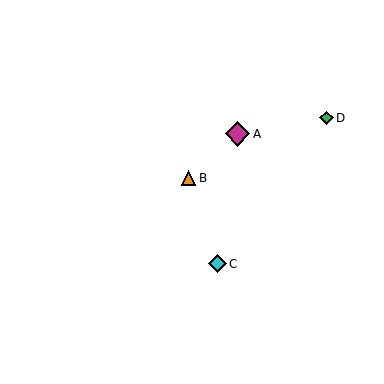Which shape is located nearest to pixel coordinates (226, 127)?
The magenta diamond (labeled A) at (238, 134) is nearest to that location.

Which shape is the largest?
The magenta diamond (labeled A) is the largest.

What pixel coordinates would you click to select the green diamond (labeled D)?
Click at (327, 118) to select the green diamond D.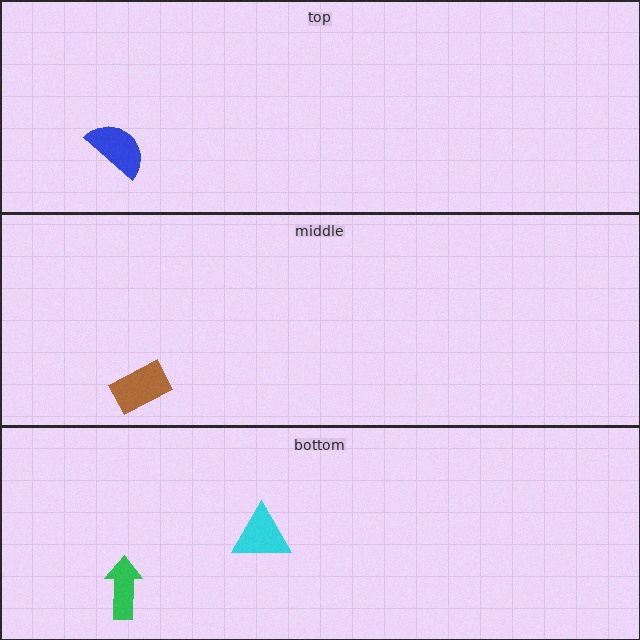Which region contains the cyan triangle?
The bottom region.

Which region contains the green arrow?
The bottom region.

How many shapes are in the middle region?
1.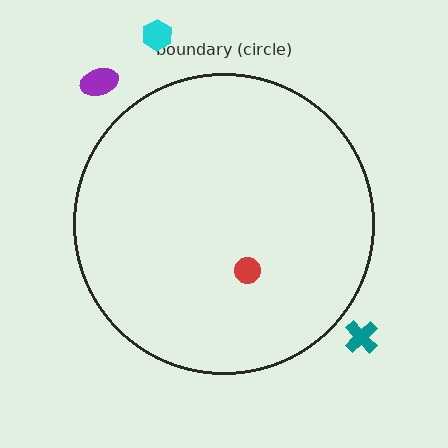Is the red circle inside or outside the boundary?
Inside.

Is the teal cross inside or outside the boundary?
Outside.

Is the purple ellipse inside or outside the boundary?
Outside.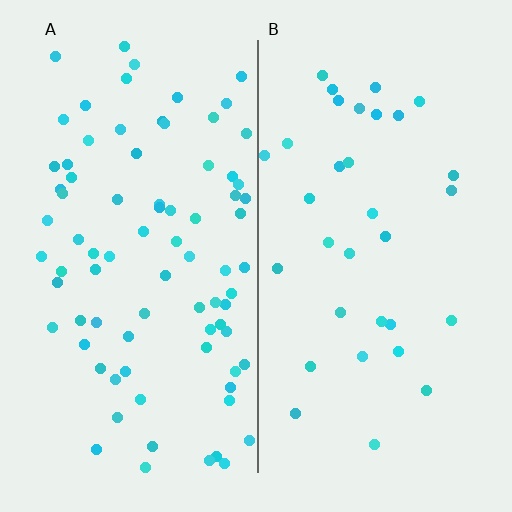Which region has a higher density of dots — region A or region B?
A (the left).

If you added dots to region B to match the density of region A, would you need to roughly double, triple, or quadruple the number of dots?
Approximately double.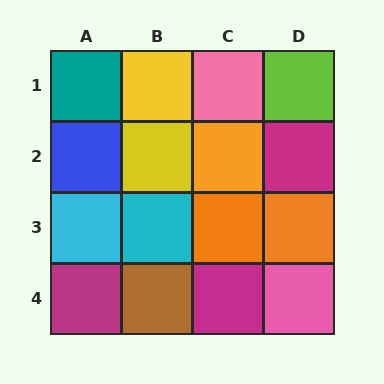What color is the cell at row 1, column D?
Lime.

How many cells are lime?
1 cell is lime.